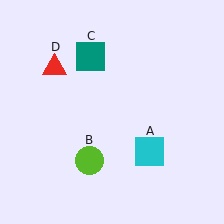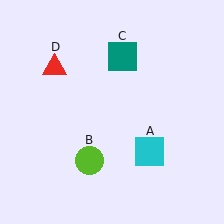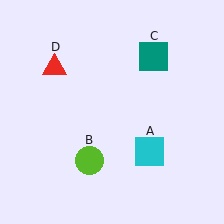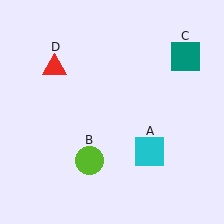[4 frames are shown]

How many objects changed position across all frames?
1 object changed position: teal square (object C).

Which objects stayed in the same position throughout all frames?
Cyan square (object A) and lime circle (object B) and red triangle (object D) remained stationary.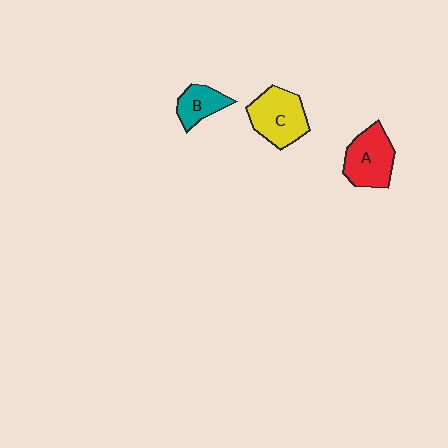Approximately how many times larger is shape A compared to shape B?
Approximately 1.6 times.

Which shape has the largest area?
Shape C (yellow).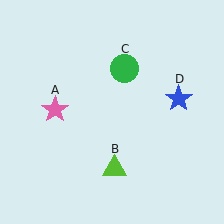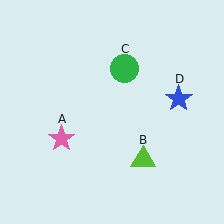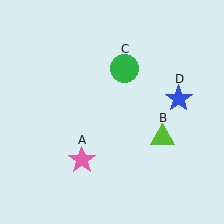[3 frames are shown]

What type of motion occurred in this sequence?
The pink star (object A), lime triangle (object B) rotated counterclockwise around the center of the scene.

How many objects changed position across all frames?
2 objects changed position: pink star (object A), lime triangle (object B).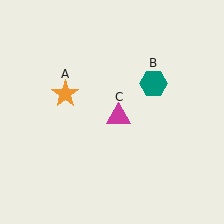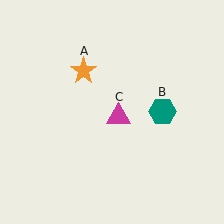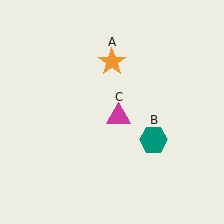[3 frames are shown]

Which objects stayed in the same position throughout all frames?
Magenta triangle (object C) remained stationary.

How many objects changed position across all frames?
2 objects changed position: orange star (object A), teal hexagon (object B).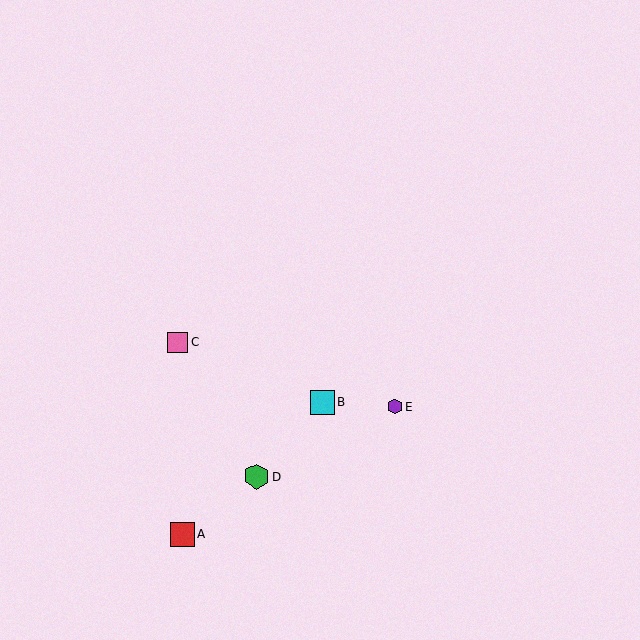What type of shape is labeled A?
Shape A is a red square.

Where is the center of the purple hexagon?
The center of the purple hexagon is at (395, 406).